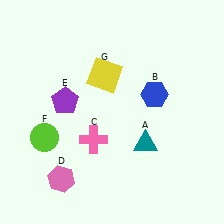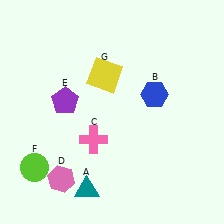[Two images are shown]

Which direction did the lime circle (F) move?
The lime circle (F) moved down.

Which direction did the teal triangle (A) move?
The teal triangle (A) moved left.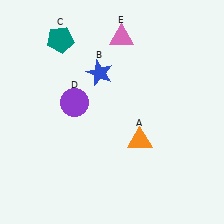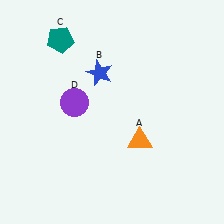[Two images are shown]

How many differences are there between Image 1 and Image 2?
There is 1 difference between the two images.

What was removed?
The pink triangle (E) was removed in Image 2.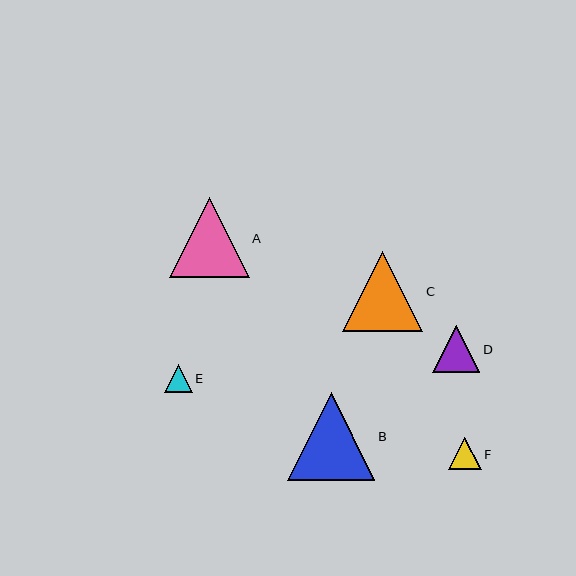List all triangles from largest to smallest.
From largest to smallest: B, C, A, D, F, E.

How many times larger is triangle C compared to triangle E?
Triangle C is approximately 2.9 times the size of triangle E.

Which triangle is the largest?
Triangle B is the largest with a size of approximately 87 pixels.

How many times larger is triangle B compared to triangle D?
Triangle B is approximately 1.9 times the size of triangle D.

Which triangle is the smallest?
Triangle E is the smallest with a size of approximately 28 pixels.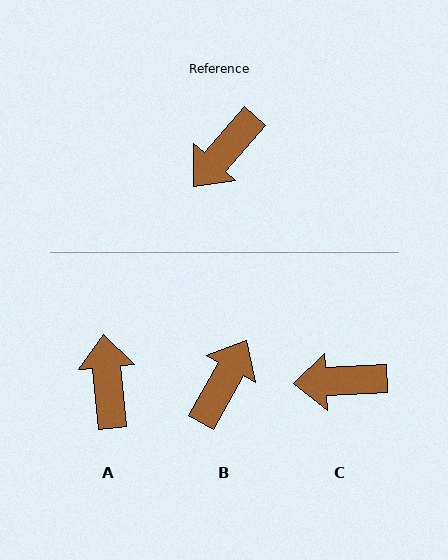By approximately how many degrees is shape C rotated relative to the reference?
Approximately 46 degrees clockwise.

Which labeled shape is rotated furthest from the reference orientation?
B, about 168 degrees away.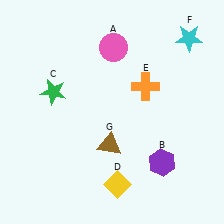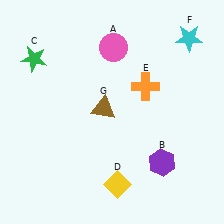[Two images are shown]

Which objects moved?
The objects that moved are: the green star (C), the brown triangle (G).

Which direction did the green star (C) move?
The green star (C) moved up.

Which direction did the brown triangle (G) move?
The brown triangle (G) moved up.